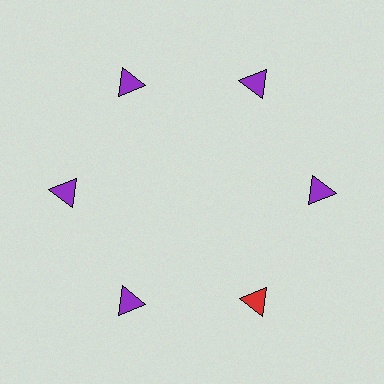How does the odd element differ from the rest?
It has a different color: red instead of purple.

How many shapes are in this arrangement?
There are 6 shapes arranged in a ring pattern.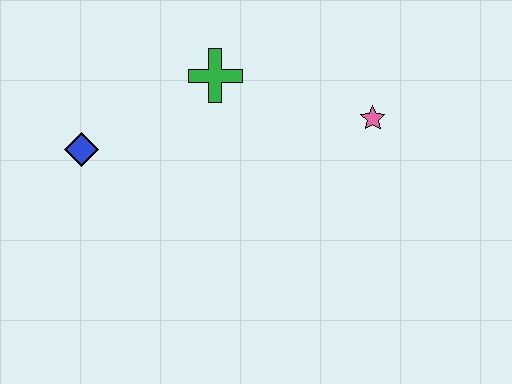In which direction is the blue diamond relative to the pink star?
The blue diamond is to the left of the pink star.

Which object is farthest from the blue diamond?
The pink star is farthest from the blue diamond.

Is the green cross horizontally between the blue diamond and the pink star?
Yes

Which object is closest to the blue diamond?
The green cross is closest to the blue diamond.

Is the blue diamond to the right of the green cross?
No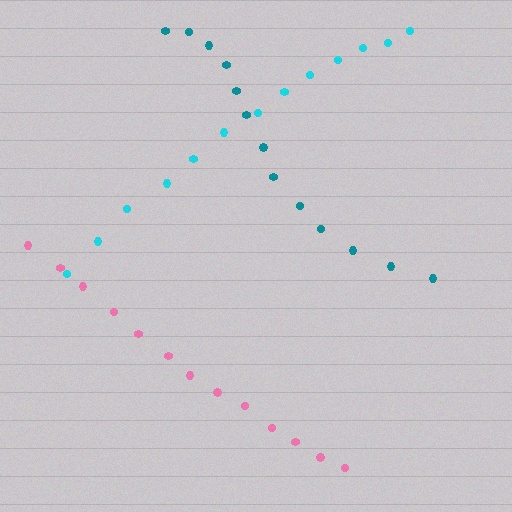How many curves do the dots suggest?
There are 3 distinct paths.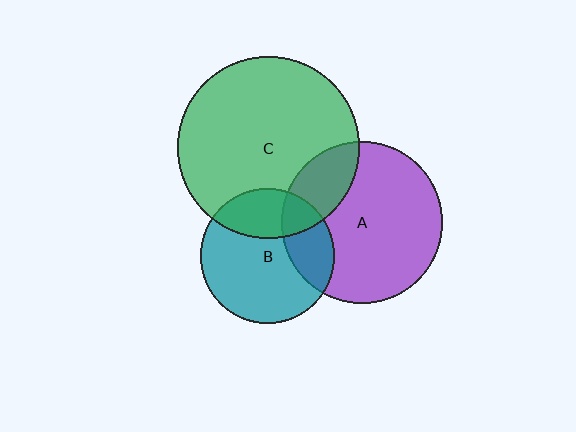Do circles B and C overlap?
Yes.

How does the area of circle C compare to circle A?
Approximately 1.3 times.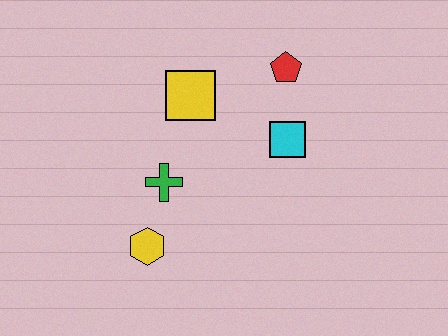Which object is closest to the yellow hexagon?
The green cross is closest to the yellow hexagon.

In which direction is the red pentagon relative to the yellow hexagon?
The red pentagon is above the yellow hexagon.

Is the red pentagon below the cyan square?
No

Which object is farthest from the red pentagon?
The yellow hexagon is farthest from the red pentagon.